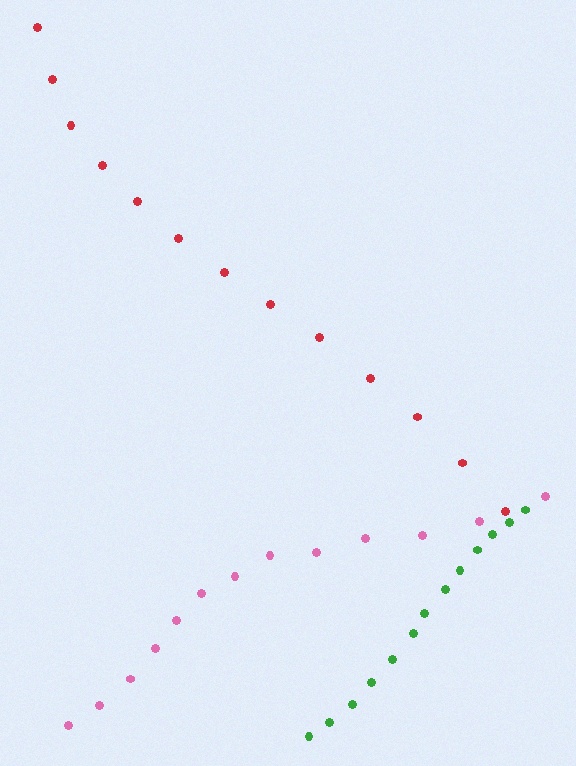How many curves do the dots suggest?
There are 3 distinct paths.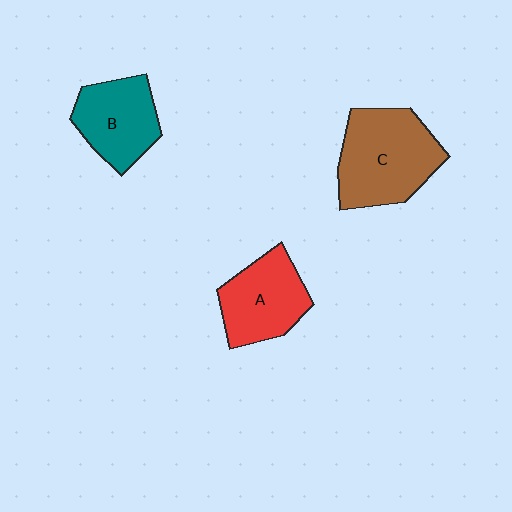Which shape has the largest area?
Shape C (brown).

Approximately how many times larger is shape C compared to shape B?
Approximately 1.4 times.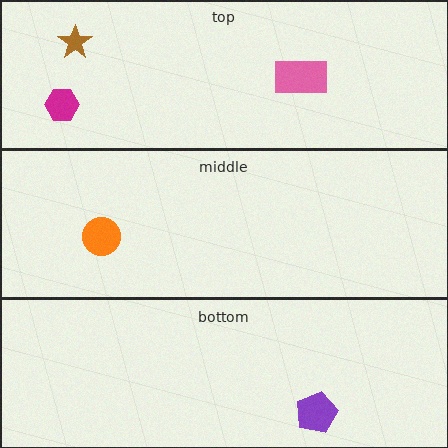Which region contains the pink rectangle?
The top region.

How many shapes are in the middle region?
1.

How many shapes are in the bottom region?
1.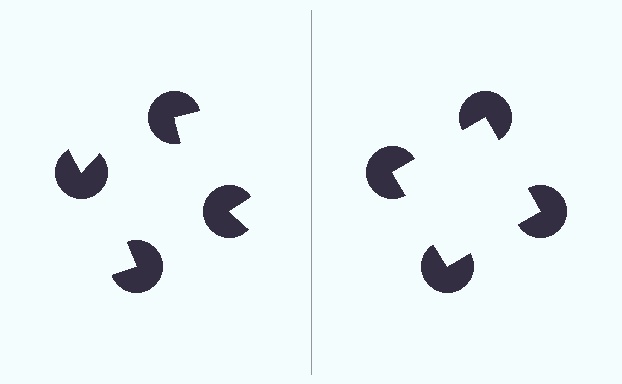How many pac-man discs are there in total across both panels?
8 — 4 on each side.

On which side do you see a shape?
An illusory square appears on the right side. On the left side the wedge cuts are rotated, so no coherent shape forms.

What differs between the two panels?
The pac-man discs are positioned identically on both sides; only the wedge orientations differ. On the right they align to a square; on the left they are misaligned.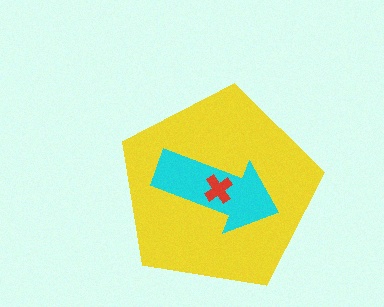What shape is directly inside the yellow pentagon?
The cyan arrow.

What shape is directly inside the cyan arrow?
The red cross.